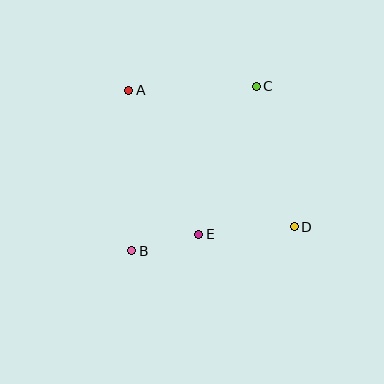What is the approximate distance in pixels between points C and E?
The distance between C and E is approximately 159 pixels.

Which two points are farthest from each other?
Points A and D are farthest from each other.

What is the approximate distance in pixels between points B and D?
The distance between B and D is approximately 164 pixels.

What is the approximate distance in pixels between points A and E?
The distance between A and E is approximately 160 pixels.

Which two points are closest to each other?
Points B and E are closest to each other.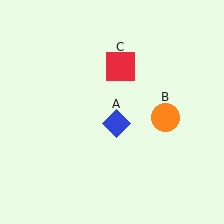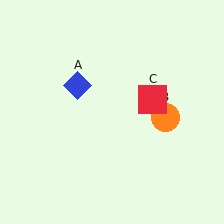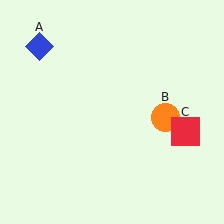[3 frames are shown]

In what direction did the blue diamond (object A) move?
The blue diamond (object A) moved up and to the left.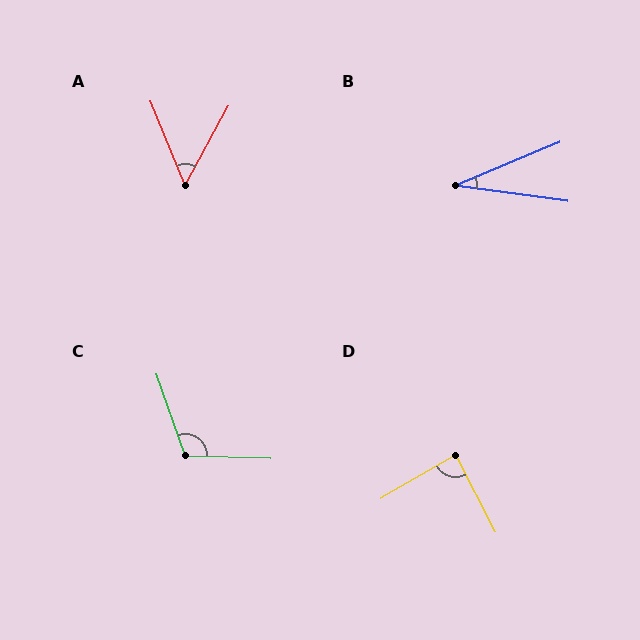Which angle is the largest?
C, at approximately 111 degrees.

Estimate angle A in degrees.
Approximately 51 degrees.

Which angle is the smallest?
B, at approximately 31 degrees.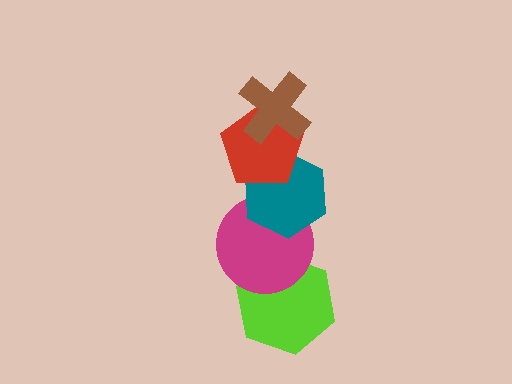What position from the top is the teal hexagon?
The teal hexagon is 3rd from the top.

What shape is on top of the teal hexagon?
The red pentagon is on top of the teal hexagon.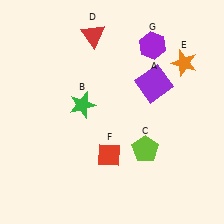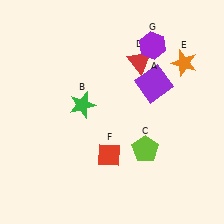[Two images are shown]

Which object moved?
The red triangle (D) moved right.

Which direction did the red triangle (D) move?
The red triangle (D) moved right.